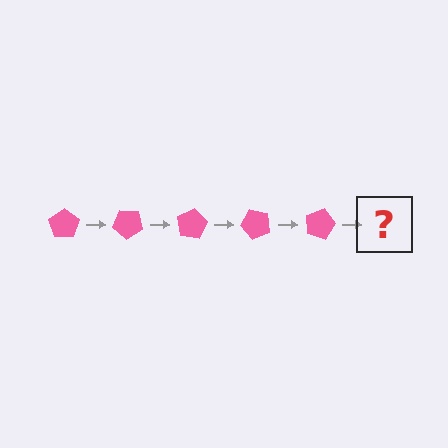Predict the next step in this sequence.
The next step is a pink pentagon rotated 200 degrees.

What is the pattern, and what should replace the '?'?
The pattern is that the pentagon rotates 40 degrees each step. The '?' should be a pink pentagon rotated 200 degrees.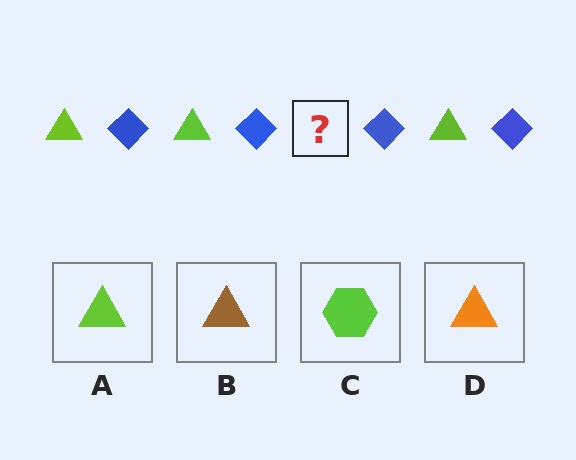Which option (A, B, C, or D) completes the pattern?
A.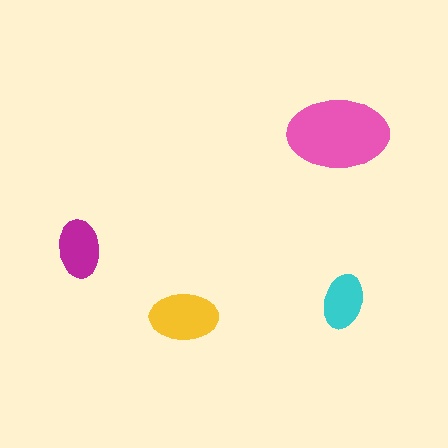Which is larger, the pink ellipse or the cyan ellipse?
The pink one.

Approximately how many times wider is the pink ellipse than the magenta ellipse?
About 1.5 times wider.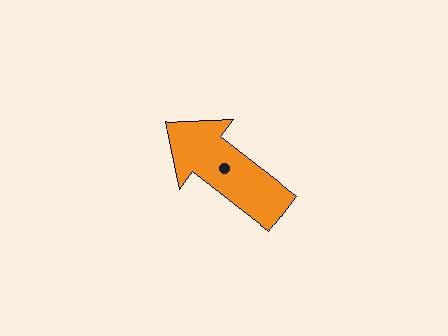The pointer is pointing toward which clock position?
Roughly 10 o'clock.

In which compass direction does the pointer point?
Northwest.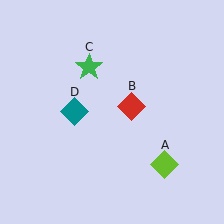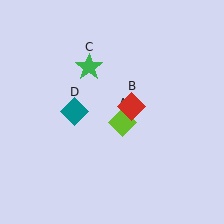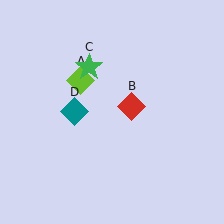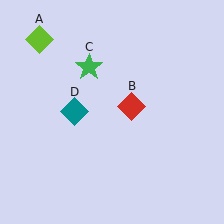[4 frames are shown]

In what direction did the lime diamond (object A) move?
The lime diamond (object A) moved up and to the left.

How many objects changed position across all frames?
1 object changed position: lime diamond (object A).